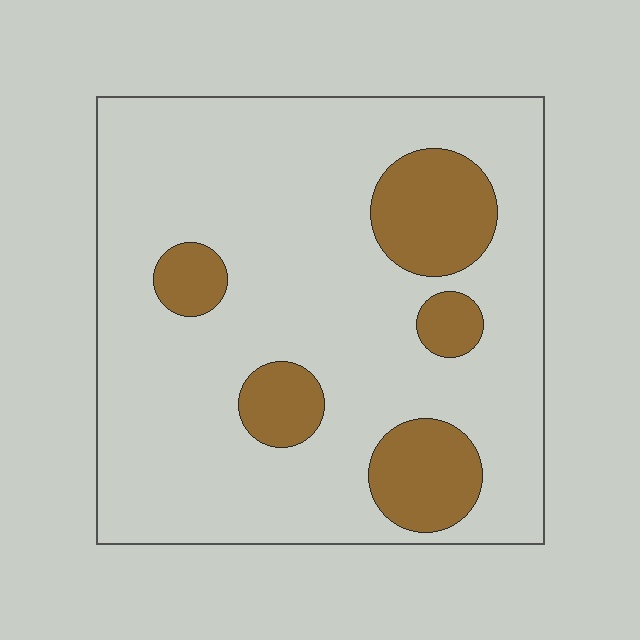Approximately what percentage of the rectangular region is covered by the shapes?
Approximately 20%.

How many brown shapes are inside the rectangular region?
5.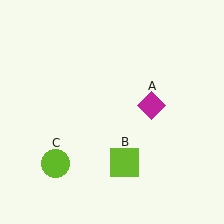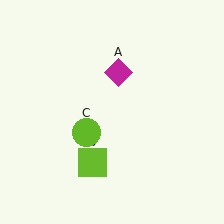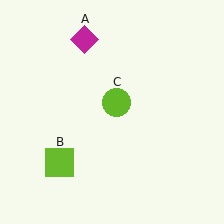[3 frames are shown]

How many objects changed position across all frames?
3 objects changed position: magenta diamond (object A), lime square (object B), lime circle (object C).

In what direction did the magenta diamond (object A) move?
The magenta diamond (object A) moved up and to the left.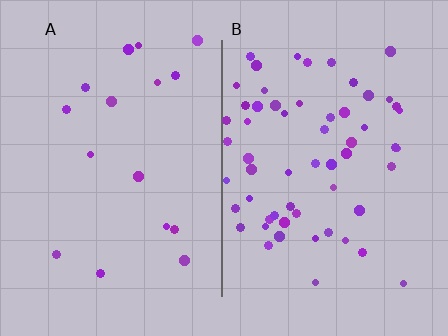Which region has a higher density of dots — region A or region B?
B (the right).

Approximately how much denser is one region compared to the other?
Approximately 3.6× — region B over region A.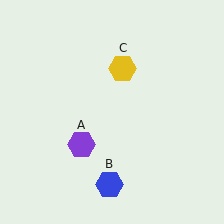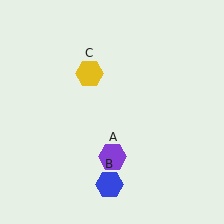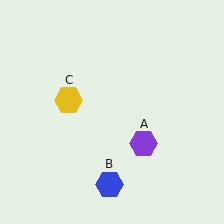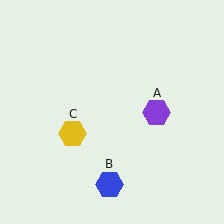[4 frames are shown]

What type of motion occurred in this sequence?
The purple hexagon (object A), yellow hexagon (object C) rotated counterclockwise around the center of the scene.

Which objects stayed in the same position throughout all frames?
Blue hexagon (object B) remained stationary.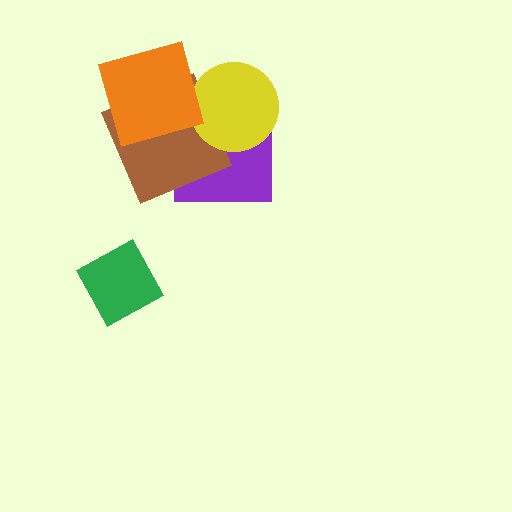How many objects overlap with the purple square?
2 objects overlap with the purple square.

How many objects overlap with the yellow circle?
2 objects overlap with the yellow circle.